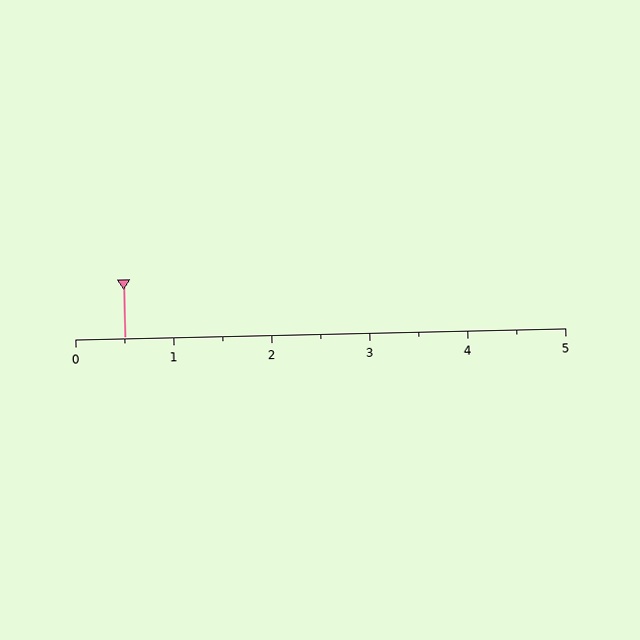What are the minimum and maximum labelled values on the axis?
The axis runs from 0 to 5.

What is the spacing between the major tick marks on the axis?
The major ticks are spaced 1 apart.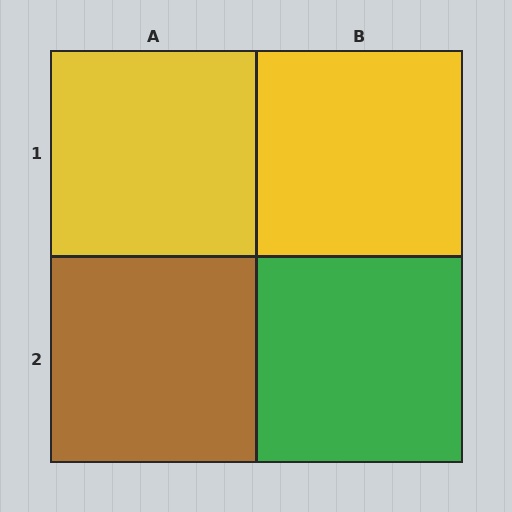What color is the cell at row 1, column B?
Yellow.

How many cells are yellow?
2 cells are yellow.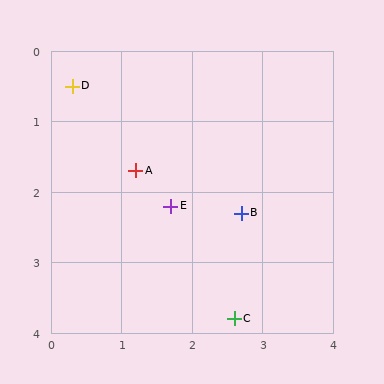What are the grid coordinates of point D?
Point D is at approximately (0.3, 0.5).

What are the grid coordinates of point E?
Point E is at approximately (1.7, 2.2).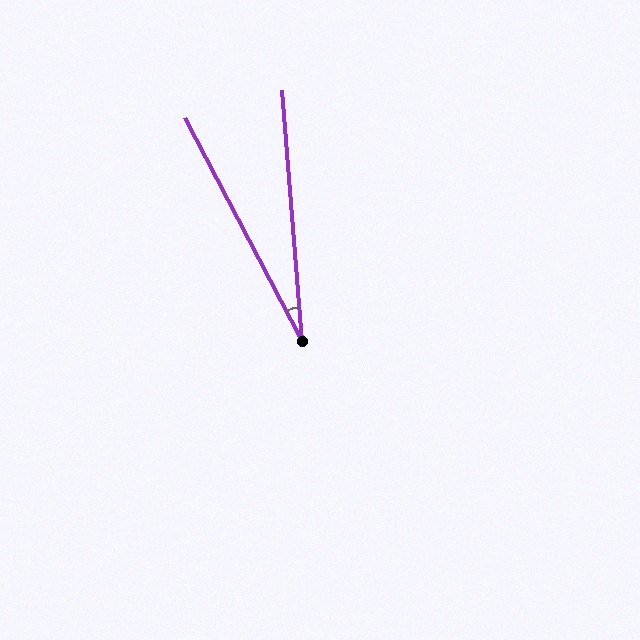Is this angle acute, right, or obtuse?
It is acute.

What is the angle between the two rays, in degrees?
Approximately 23 degrees.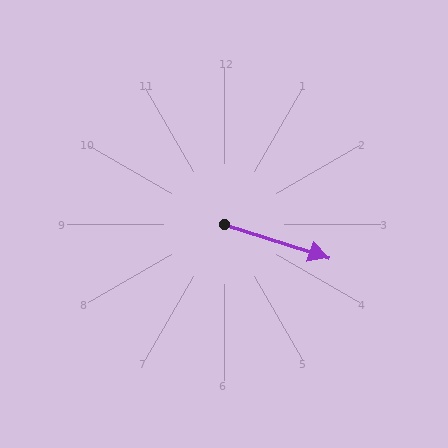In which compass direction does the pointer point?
East.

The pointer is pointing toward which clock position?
Roughly 4 o'clock.